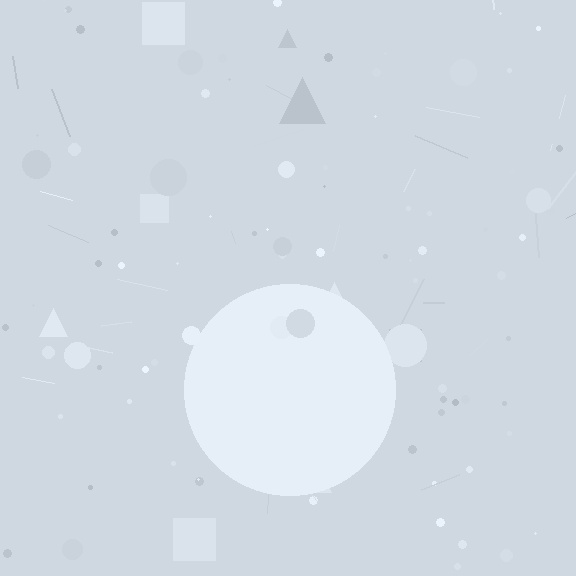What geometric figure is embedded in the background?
A circle is embedded in the background.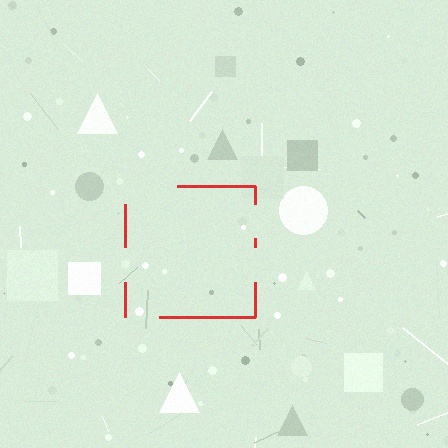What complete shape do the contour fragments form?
The contour fragments form a square.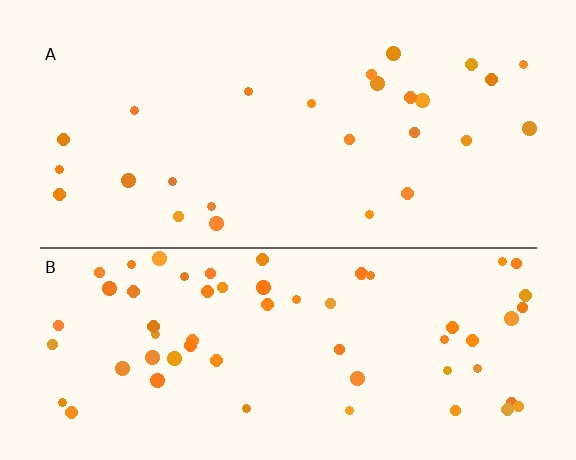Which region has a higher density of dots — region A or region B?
B (the bottom).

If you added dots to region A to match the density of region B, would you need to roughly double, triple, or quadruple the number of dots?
Approximately double.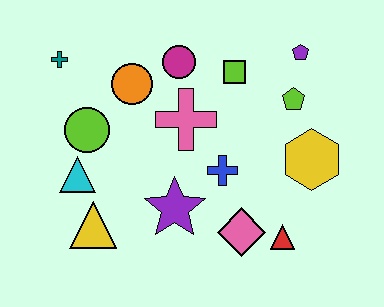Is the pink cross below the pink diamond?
No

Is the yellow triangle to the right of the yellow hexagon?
No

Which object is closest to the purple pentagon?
The lime pentagon is closest to the purple pentagon.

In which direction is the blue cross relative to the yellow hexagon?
The blue cross is to the left of the yellow hexagon.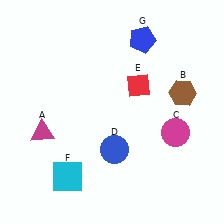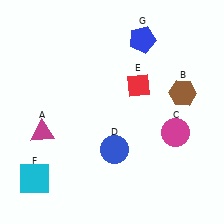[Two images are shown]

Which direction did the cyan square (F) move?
The cyan square (F) moved left.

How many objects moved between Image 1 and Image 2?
1 object moved between the two images.